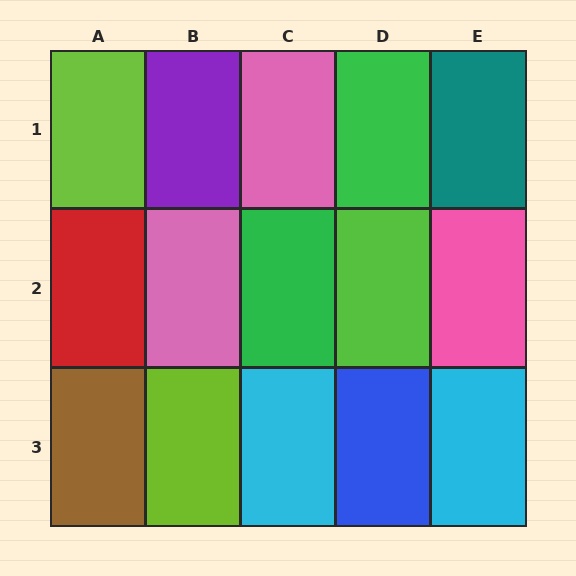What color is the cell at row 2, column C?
Green.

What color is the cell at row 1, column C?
Pink.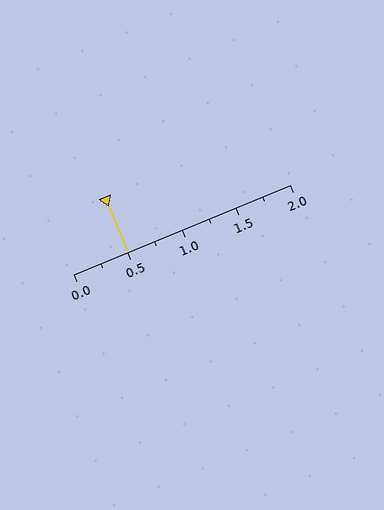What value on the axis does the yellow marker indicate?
The marker indicates approximately 0.5.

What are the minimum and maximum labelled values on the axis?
The axis runs from 0.0 to 2.0.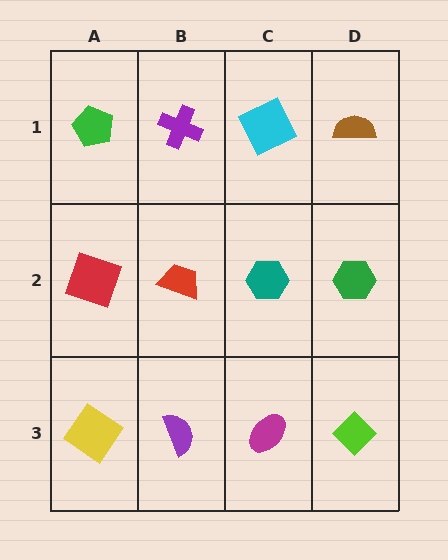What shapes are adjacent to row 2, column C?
A cyan square (row 1, column C), a magenta ellipse (row 3, column C), a red trapezoid (row 2, column B), a green hexagon (row 2, column D).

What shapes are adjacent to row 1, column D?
A green hexagon (row 2, column D), a cyan square (row 1, column C).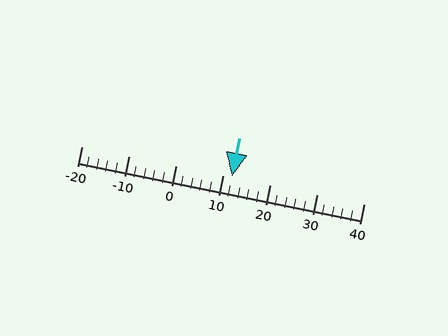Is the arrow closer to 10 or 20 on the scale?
The arrow is closer to 10.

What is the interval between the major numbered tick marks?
The major tick marks are spaced 10 units apart.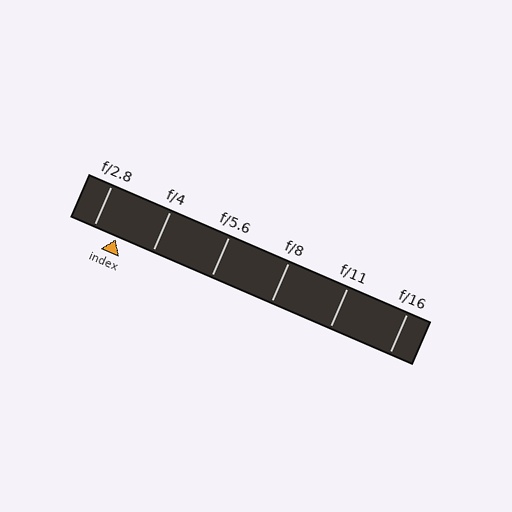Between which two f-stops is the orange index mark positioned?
The index mark is between f/2.8 and f/4.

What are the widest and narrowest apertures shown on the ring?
The widest aperture shown is f/2.8 and the narrowest is f/16.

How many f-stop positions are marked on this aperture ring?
There are 6 f-stop positions marked.